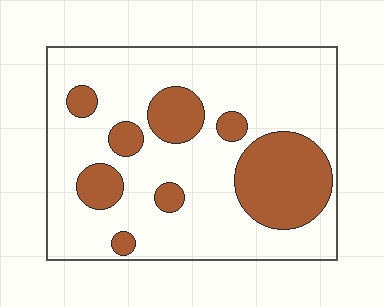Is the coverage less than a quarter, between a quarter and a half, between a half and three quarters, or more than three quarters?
Between a quarter and a half.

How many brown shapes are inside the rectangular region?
8.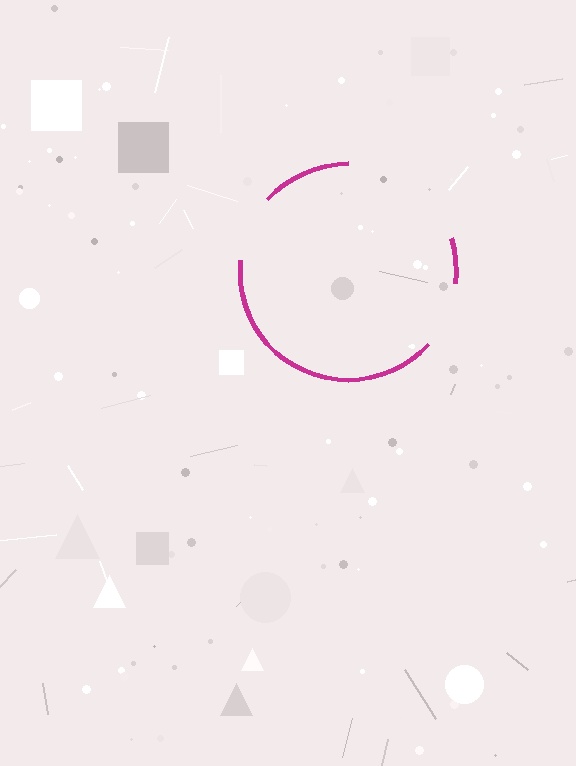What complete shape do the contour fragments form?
The contour fragments form a circle.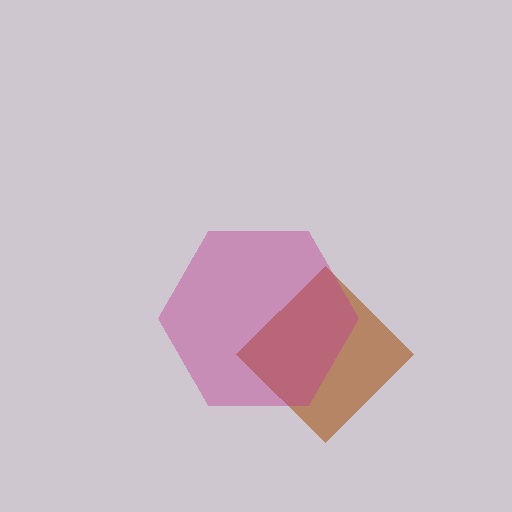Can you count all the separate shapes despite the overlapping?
Yes, there are 2 separate shapes.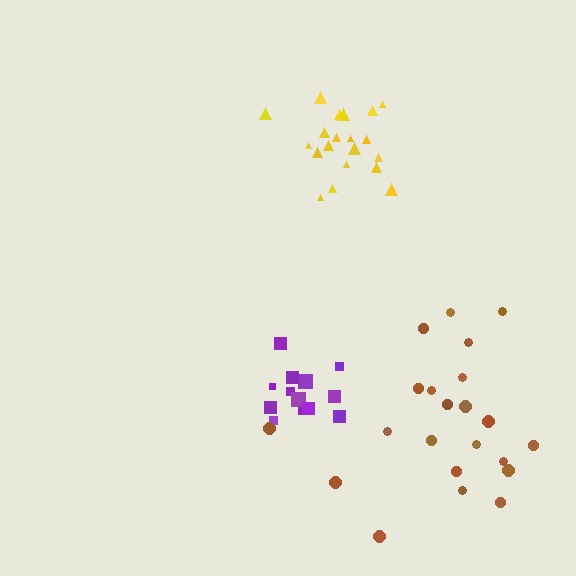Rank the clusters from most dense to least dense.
purple, yellow, brown.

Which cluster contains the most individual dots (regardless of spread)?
Brown (22).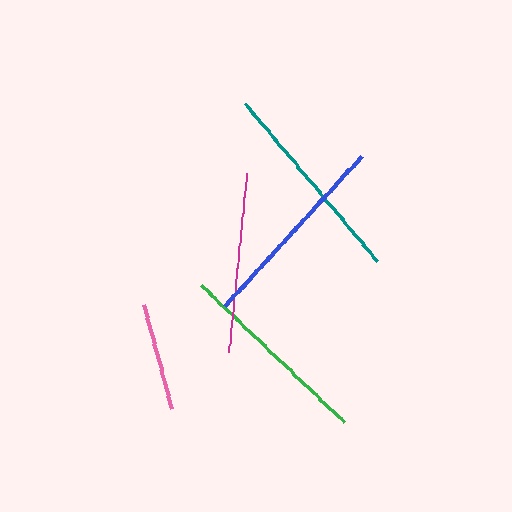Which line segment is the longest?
The teal line is the longest at approximately 205 pixels.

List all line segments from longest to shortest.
From longest to shortest: teal, blue, green, magenta, pink.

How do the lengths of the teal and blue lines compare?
The teal and blue lines are approximately the same length.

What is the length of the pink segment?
The pink segment is approximately 107 pixels long.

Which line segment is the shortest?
The pink line is the shortest at approximately 107 pixels.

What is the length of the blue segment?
The blue segment is approximately 203 pixels long.